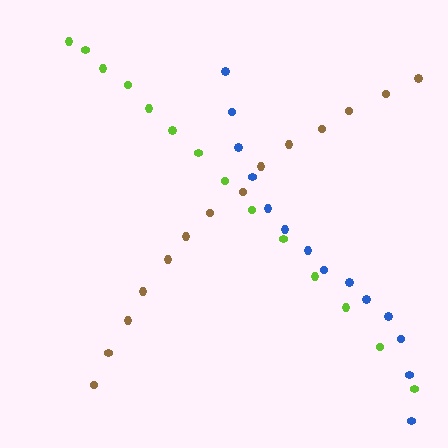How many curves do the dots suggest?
There are 3 distinct paths.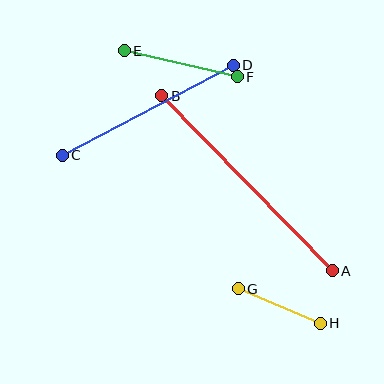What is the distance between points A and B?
The distance is approximately 244 pixels.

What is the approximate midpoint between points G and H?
The midpoint is at approximately (279, 306) pixels.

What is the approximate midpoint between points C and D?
The midpoint is at approximately (148, 110) pixels.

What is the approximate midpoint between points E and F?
The midpoint is at approximately (181, 64) pixels.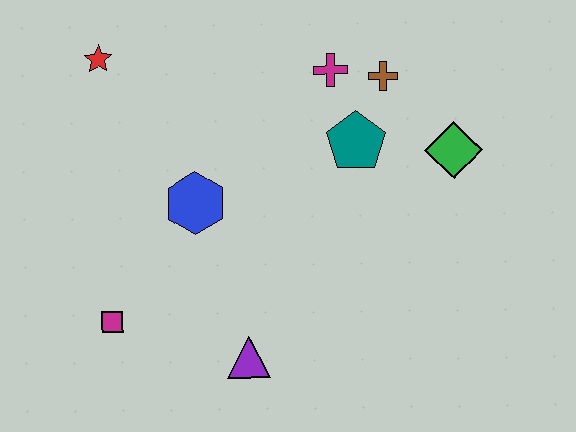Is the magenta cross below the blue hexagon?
No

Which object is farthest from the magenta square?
The green diamond is farthest from the magenta square.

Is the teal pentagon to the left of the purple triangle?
No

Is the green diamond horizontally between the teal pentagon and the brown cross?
No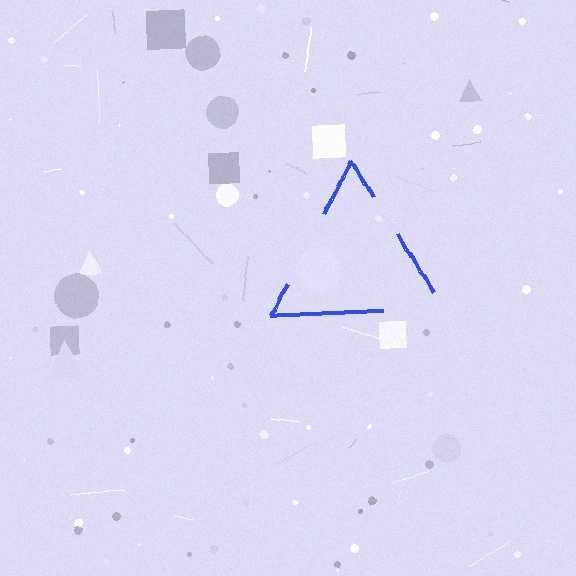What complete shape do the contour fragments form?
The contour fragments form a triangle.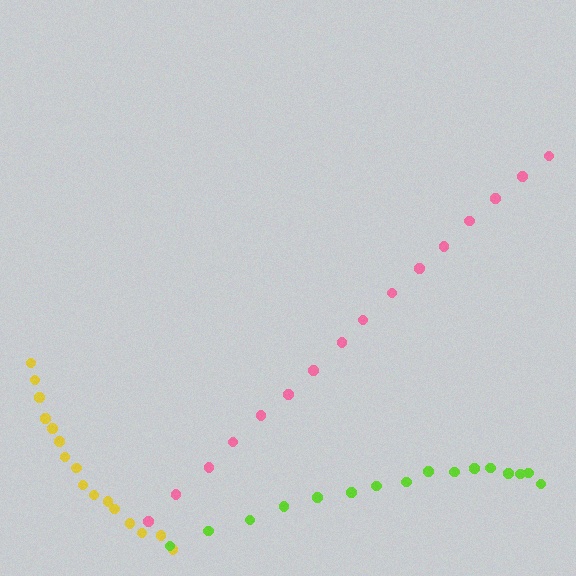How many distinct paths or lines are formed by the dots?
There are 3 distinct paths.